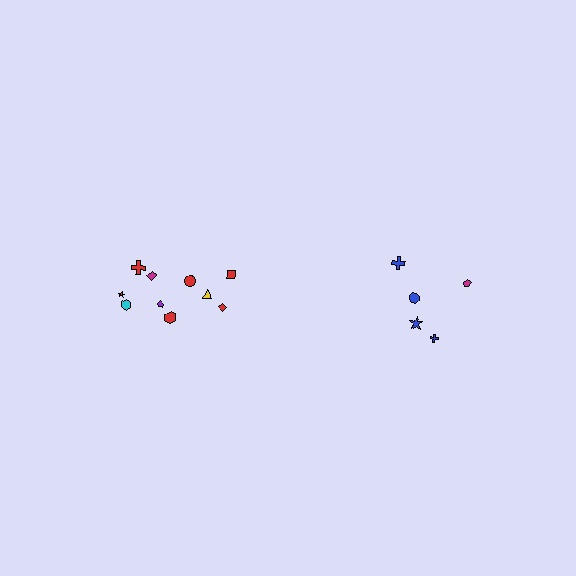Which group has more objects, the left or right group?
The left group.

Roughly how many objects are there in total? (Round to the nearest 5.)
Roughly 15 objects in total.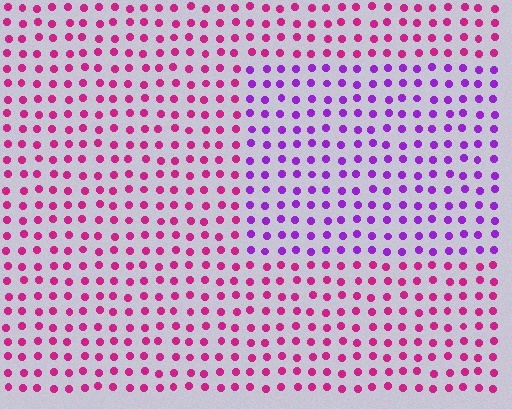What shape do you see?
I see a rectangle.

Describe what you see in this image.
The image is filled with small magenta elements in a uniform arrangement. A rectangle-shaped region is visible where the elements are tinted to a slightly different hue, forming a subtle color boundary.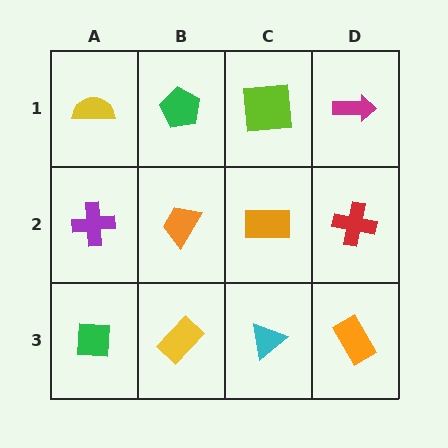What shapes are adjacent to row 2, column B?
A green pentagon (row 1, column B), a yellow rectangle (row 3, column B), a purple cross (row 2, column A), an orange rectangle (row 2, column C).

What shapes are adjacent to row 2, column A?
A yellow semicircle (row 1, column A), a green square (row 3, column A), an orange trapezoid (row 2, column B).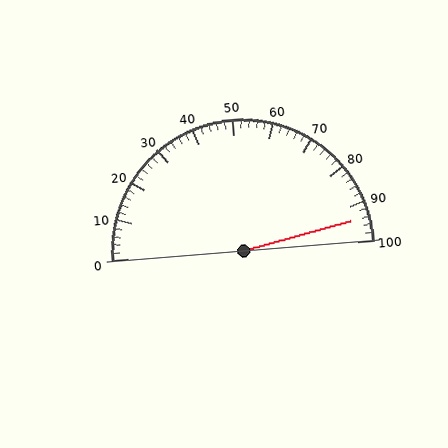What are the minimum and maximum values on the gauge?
The gauge ranges from 0 to 100.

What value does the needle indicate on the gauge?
The needle indicates approximately 94.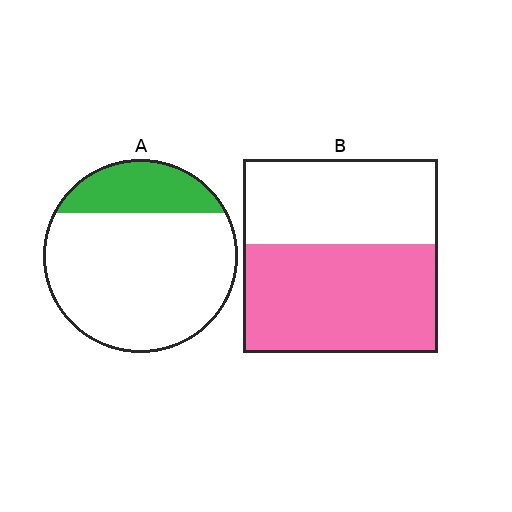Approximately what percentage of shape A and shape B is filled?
A is approximately 25% and B is approximately 55%.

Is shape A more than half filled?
No.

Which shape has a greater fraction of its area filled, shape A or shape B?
Shape B.